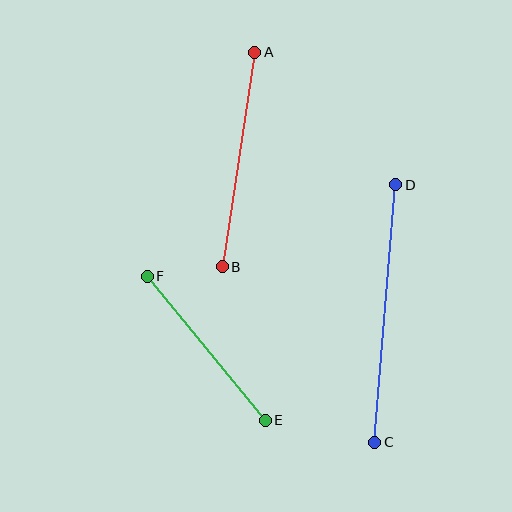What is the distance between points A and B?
The distance is approximately 217 pixels.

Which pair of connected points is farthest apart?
Points C and D are farthest apart.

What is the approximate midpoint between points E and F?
The midpoint is at approximately (206, 348) pixels.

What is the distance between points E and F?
The distance is approximately 186 pixels.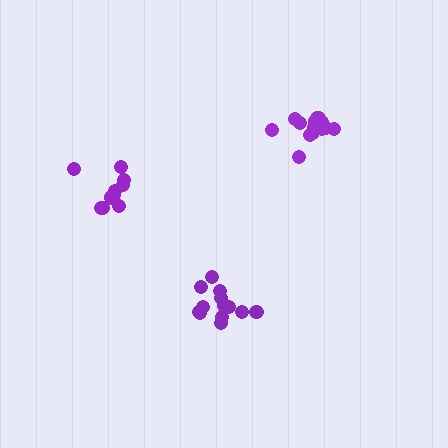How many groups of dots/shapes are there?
There are 3 groups.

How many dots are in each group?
Group 1: 10 dots, Group 2: 13 dots, Group 3: 16 dots (39 total).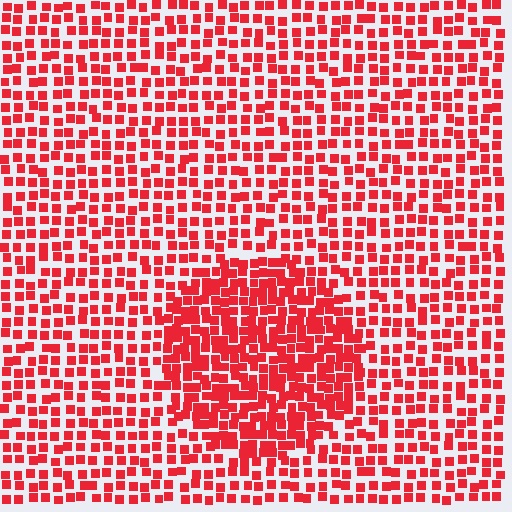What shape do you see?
I see a circle.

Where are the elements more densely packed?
The elements are more densely packed inside the circle boundary.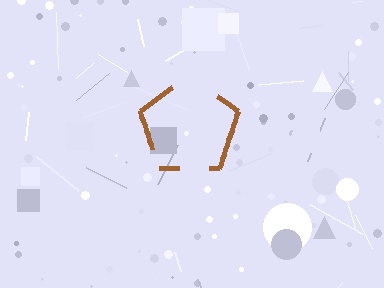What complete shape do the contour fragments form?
The contour fragments form a pentagon.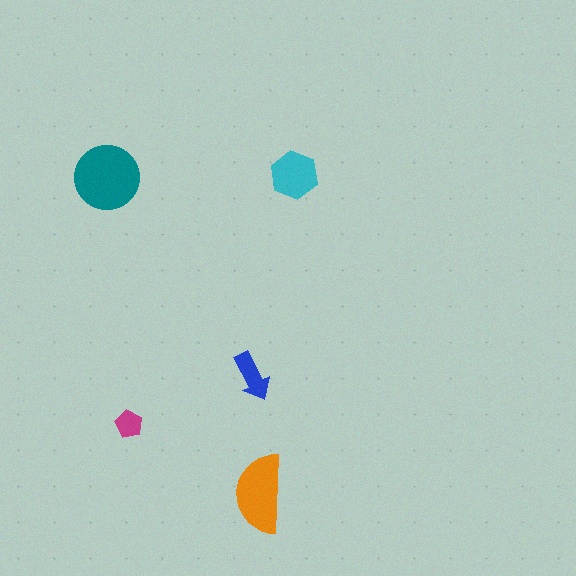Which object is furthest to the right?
The cyan hexagon is rightmost.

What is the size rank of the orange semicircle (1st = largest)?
2nd.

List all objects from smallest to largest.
The magenta pentagon, the blue arrow, the cyan hexagon, the orange semicircle, the teal circle.